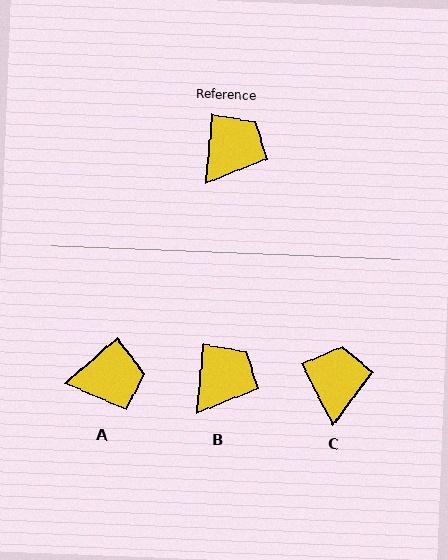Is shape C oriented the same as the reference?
No, it is off by about 32 degrees.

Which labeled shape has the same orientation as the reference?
B.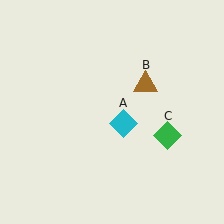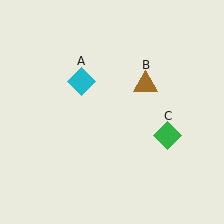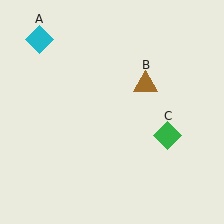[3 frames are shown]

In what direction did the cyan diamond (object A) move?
The cyan diamond (object A) moved up and to the left.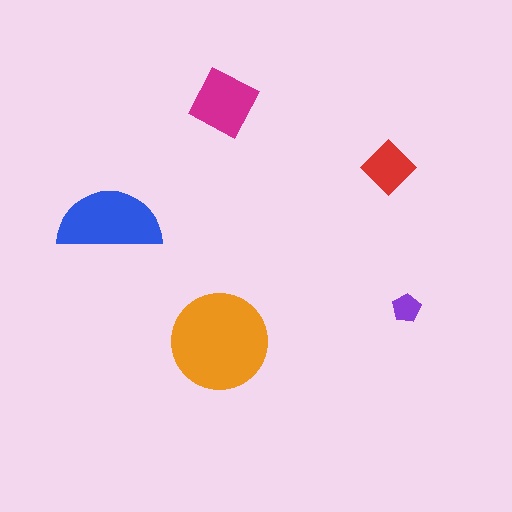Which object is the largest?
The orange circle.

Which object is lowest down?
The orange circle is bottommost.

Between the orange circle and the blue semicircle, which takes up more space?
The orange circle.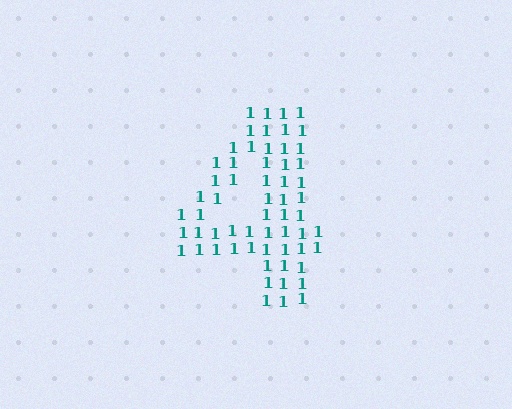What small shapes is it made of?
It is made of small digit 1's.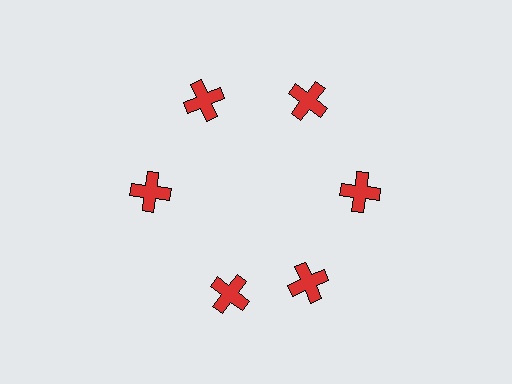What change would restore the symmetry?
The symmetry would be restored by rotating it back into even spacing with its neighbors so that all 6 crosses sit at equal angles and equal distance from the center.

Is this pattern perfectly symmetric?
No. The 6 red crosses are arranged in a ring, but one element near the 7 o'clock position is rotated out of alignment along the ring, breaking the 6-fold rotational symmetry.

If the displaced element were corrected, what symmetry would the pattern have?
It would have 6-fold rotational symmetry — the pattern would map onto itself every 60 degrees.